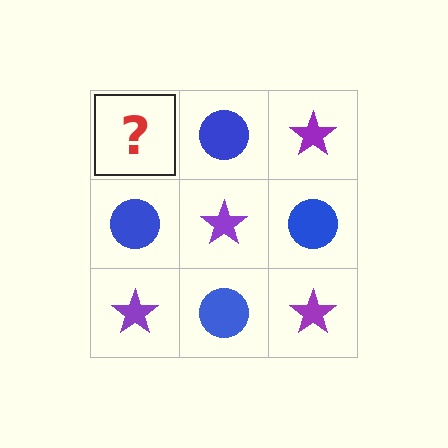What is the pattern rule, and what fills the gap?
The rule is that it alternates purple star and blue circle in a checkerboard pattern. The gap should be filled with a purple star.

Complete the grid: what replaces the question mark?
The question mark should be replaced with a purple star.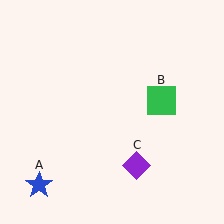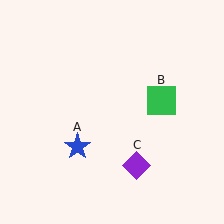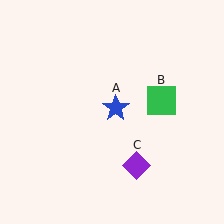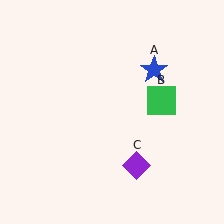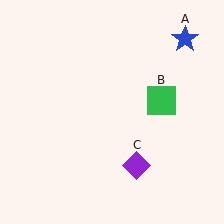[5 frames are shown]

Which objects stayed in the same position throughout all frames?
Green square (object B) and purple diamond (object C) remained stationary.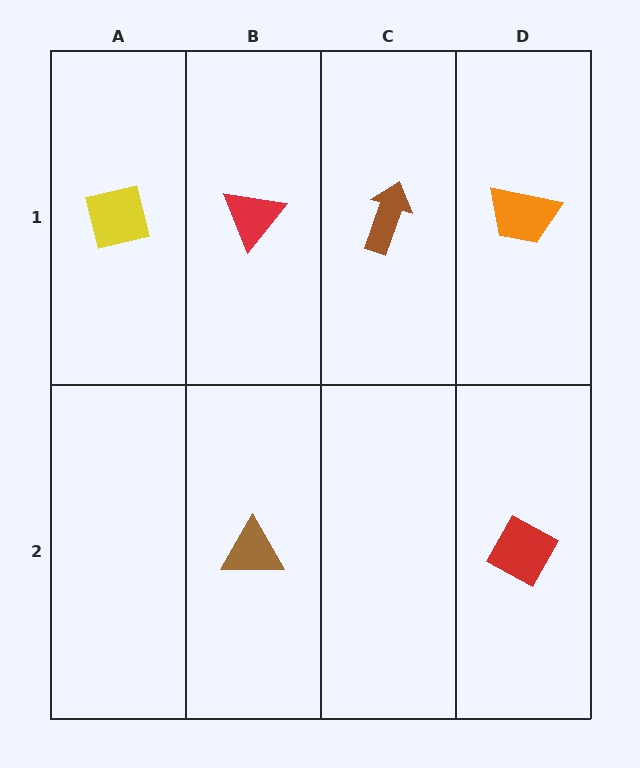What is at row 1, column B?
A red triangle.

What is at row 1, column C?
A brown arrow.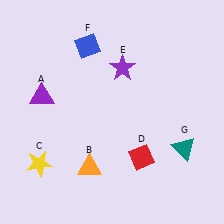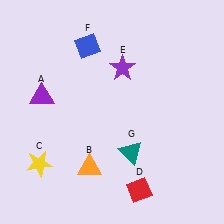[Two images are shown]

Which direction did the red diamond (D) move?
The red diamond (D) moved down.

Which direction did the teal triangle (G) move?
The teal triangle (G) moved left.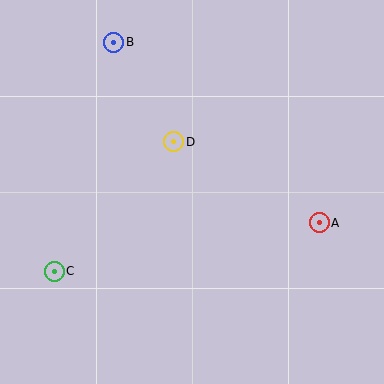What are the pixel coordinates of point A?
Point A is at (319, 223).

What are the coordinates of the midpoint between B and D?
The midpoint between B and D is at (144, 92).